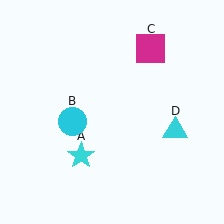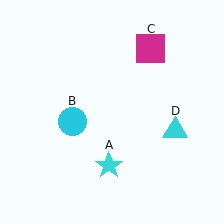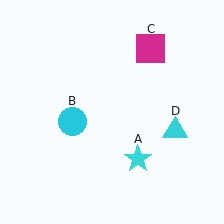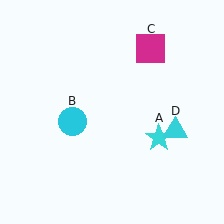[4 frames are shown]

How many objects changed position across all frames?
1 object changed position: cyan star (object A).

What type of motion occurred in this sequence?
The cyan star (object A) rotated counterclockwise around the center of the scene.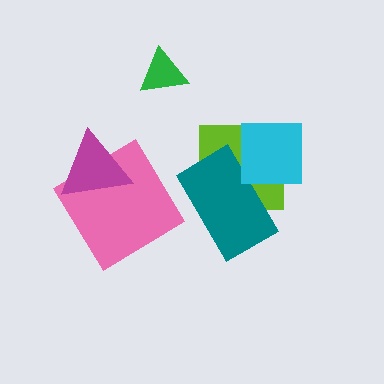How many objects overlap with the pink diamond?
1 object overlaps with the pink diamond.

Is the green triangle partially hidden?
No, no other shape covers it.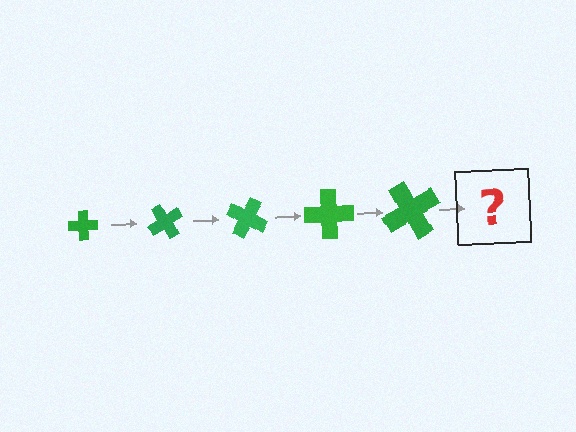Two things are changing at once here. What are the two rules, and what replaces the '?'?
The two rules are that the cross grows larger each step and it rotates 60 degrees each step. The '?' should be a cross, larger than the previous one and rotated 300 degrees from the start.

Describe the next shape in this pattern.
It should be a cross, larger than the previous one and rotated 300 degrees from the start.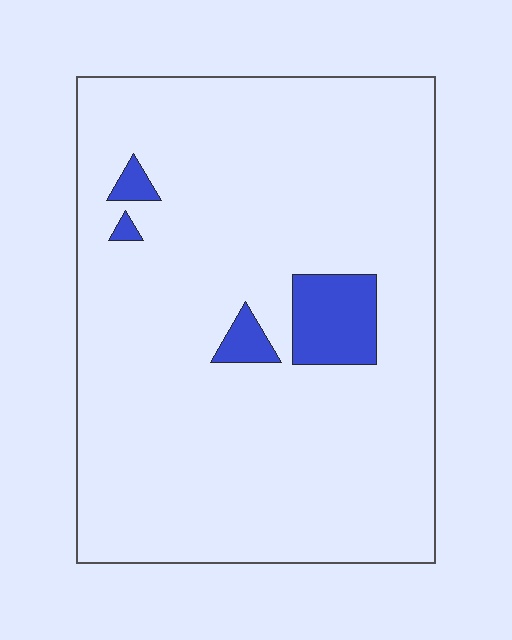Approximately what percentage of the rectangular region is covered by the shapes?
Approximately 5%.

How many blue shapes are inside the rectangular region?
4.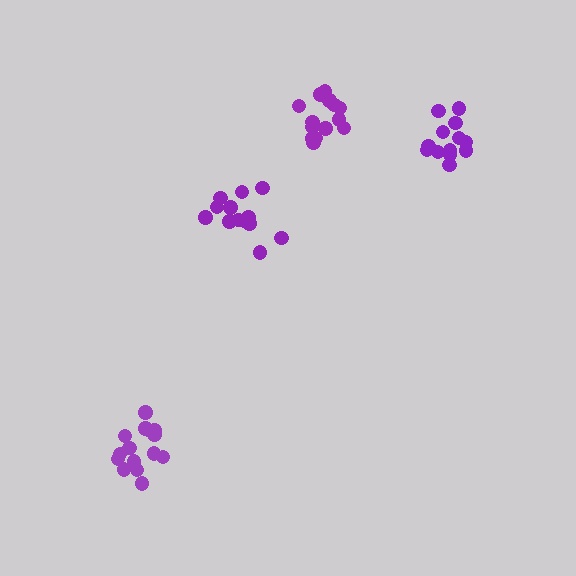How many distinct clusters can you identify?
There are 4 distinct clusters.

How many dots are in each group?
Group 1: 15 dots, Group 2: 13 dots, Group 3: 16 dots, Group 4: 13 dots (57 total).